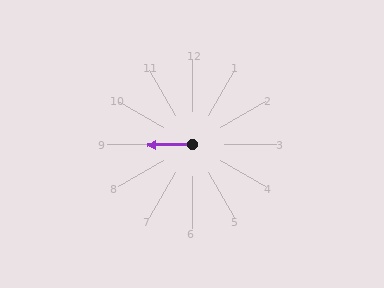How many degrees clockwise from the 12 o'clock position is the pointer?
Approximately 268 degrees.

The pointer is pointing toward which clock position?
Roughly 9 o'clock.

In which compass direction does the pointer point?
West.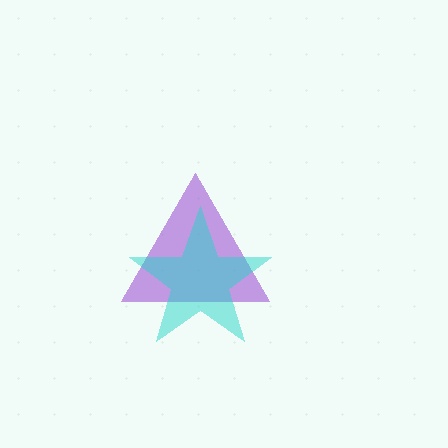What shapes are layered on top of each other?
The layered shapes are: a purple triangle, a cyan star.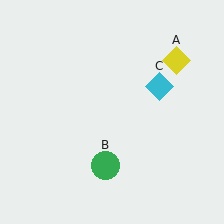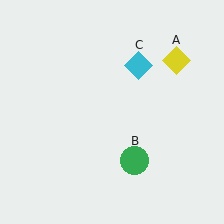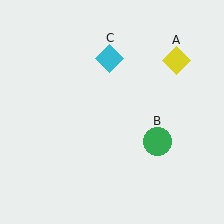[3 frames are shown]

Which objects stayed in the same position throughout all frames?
Yellow diamond (object A) remained stationary.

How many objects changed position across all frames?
2 objects changed position: green circle (object B), cyan diamond (object C).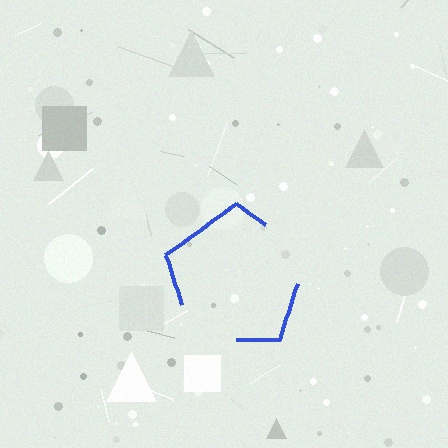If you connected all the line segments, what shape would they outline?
They would outline a pentagon.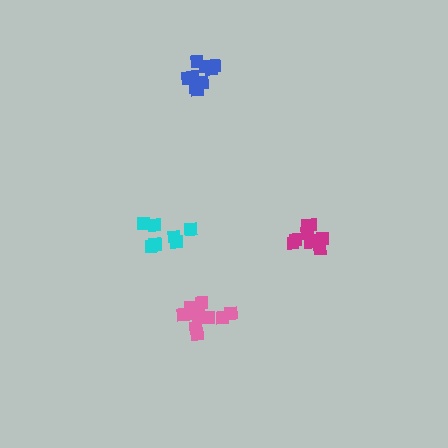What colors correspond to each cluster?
The clusters are colored: magenta, pink, cyan, blue.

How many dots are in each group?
Group 1: 11 dots, Group 2: 14 dots, Group 3: 8 dots, Group 4: 10 dots (43 total).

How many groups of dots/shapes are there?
There are 4 groups.